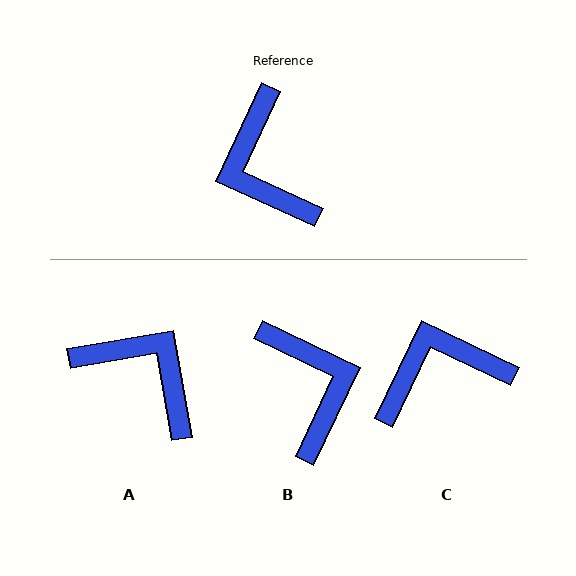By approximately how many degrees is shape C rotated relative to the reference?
Approximately 91 degrees clockwise.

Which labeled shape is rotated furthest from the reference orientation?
B, about 179 degrees away.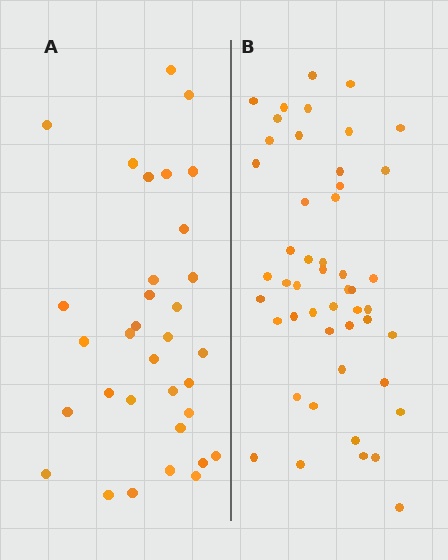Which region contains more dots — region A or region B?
Region B (the right region) has more dots.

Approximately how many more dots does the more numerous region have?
Region B has approximately 15 more dots than region A.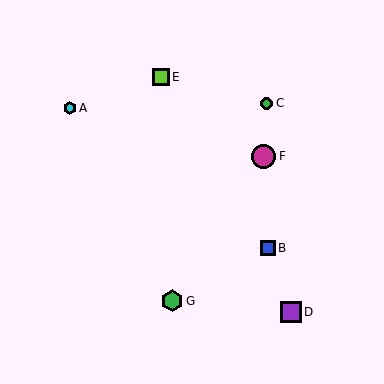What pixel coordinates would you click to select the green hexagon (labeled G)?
Click at (172, 301) to select the green hexagon G.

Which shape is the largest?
The magenta circle (labeled F) is the largest.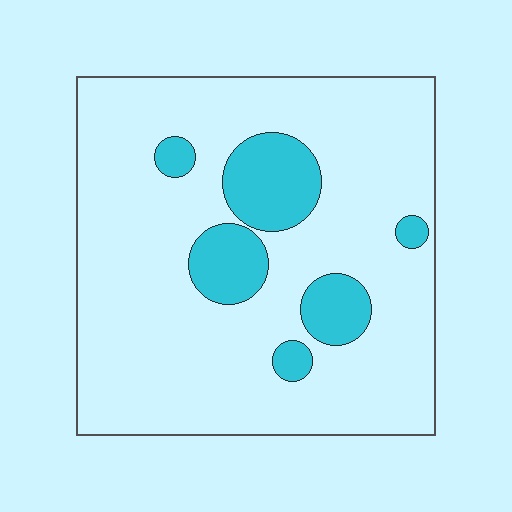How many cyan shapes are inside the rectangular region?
6.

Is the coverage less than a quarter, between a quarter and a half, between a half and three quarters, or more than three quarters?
Less than a quarter.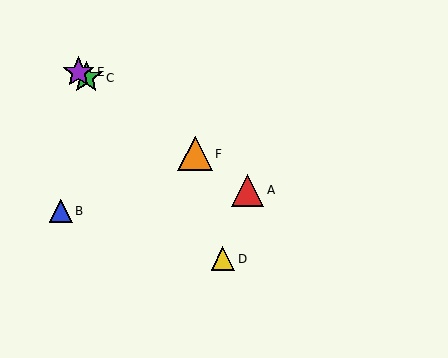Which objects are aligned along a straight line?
Objects A, C, E, F are aligned along a straight line.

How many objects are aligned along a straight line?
4 objects (A, C, E, F) are aligned along a straight line.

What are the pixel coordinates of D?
Object D is at (223, 259).